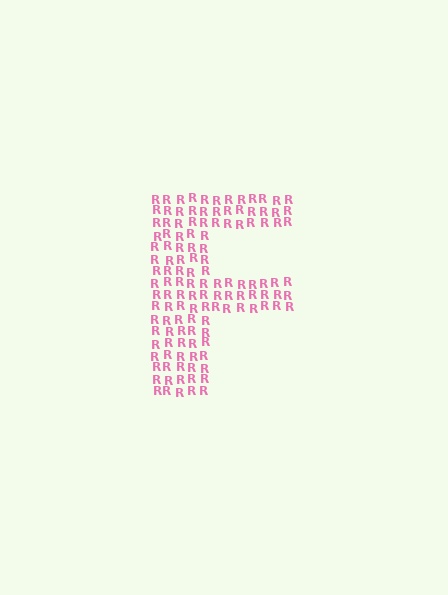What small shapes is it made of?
It is made of small letter R's.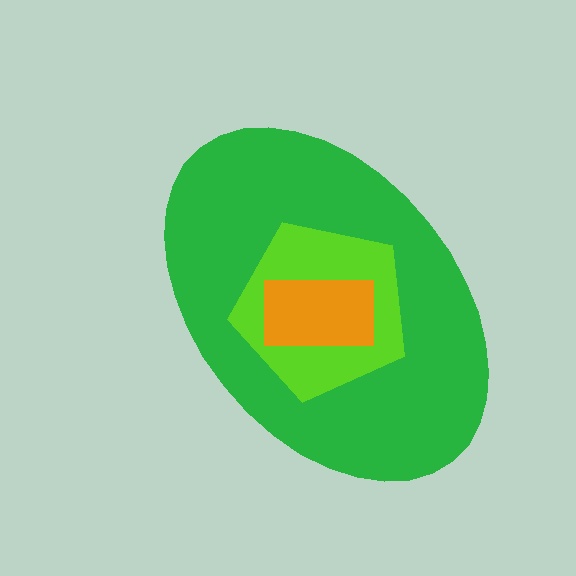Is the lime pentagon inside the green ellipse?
Yes.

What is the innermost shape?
The orange rectangle.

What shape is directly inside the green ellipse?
The lime pentagon.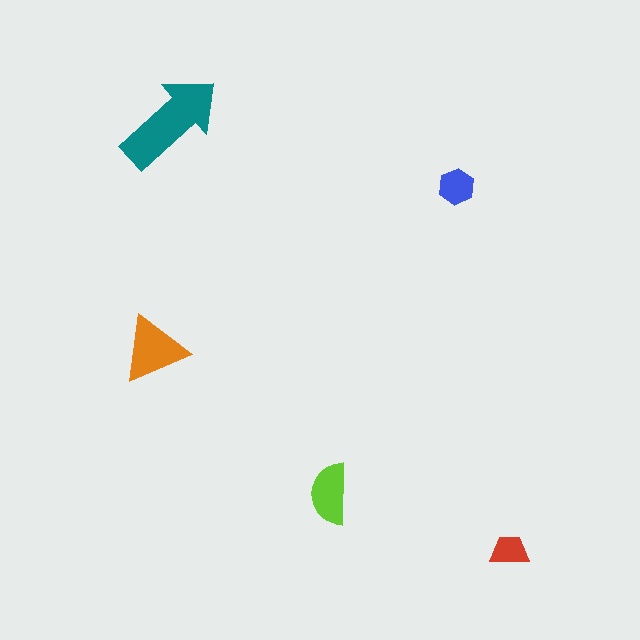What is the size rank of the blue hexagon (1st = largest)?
4th.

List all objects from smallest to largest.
The red trapezoid, the blue hexagon, the lime semicircle, the orange triangle, the teal arrow.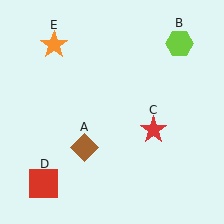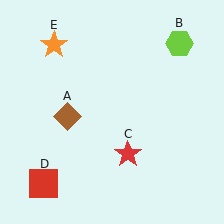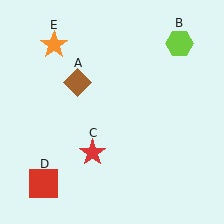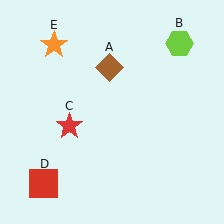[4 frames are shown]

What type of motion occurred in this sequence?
The brown diamond (object A), red star (object C) rotated clockwise around the center of the scene.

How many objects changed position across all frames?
2 objects changed position: brown diamond (object A), red star (object C).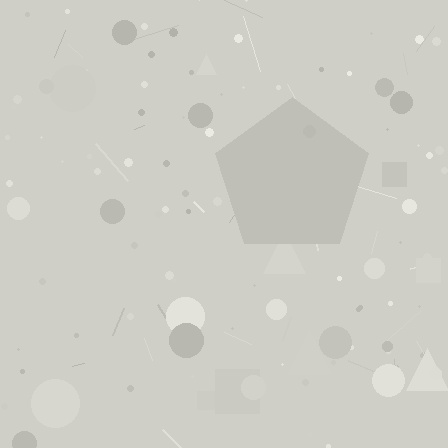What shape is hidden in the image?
A pentagon is hidden in the image.